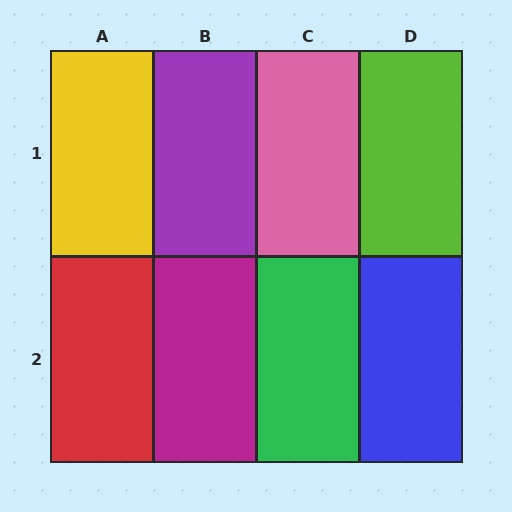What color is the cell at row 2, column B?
Magenta.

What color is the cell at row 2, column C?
Green.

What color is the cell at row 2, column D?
Blue.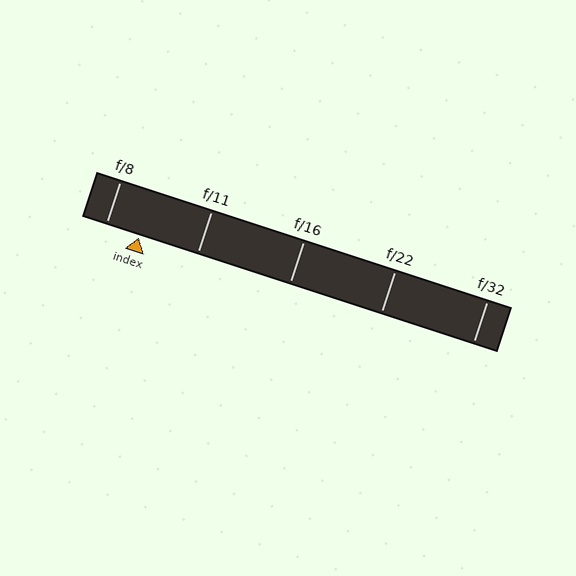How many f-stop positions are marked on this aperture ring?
There are 5 f-stop positions marked.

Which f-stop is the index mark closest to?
The index mark is closest to f/8.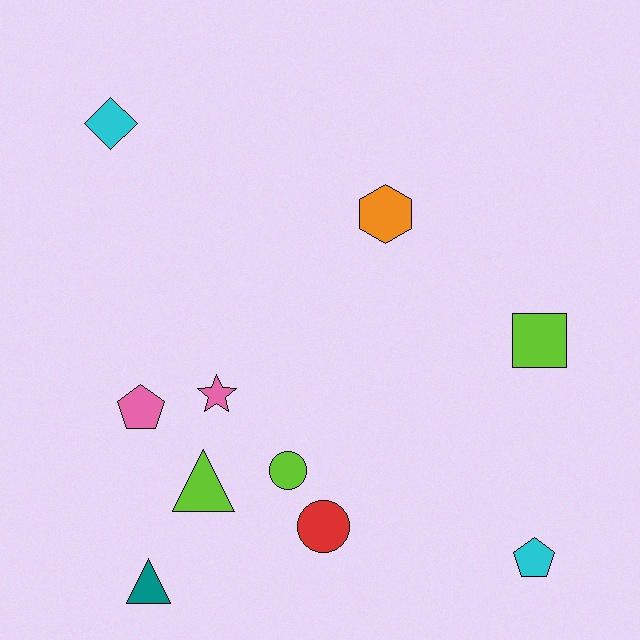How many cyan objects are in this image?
There are 2 cyan objects.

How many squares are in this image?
There is 1 square.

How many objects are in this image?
There are 10 objects.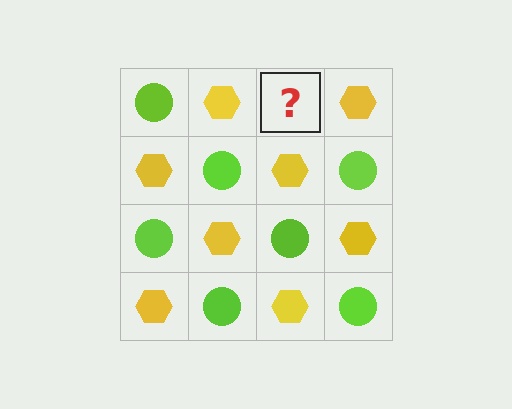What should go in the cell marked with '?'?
The missing cell should contain a lime circle.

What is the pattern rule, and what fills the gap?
The rule is that it alternates lime circle and yellow hexagon in a checkerboard pattern. The gap should be filled with a lime circle.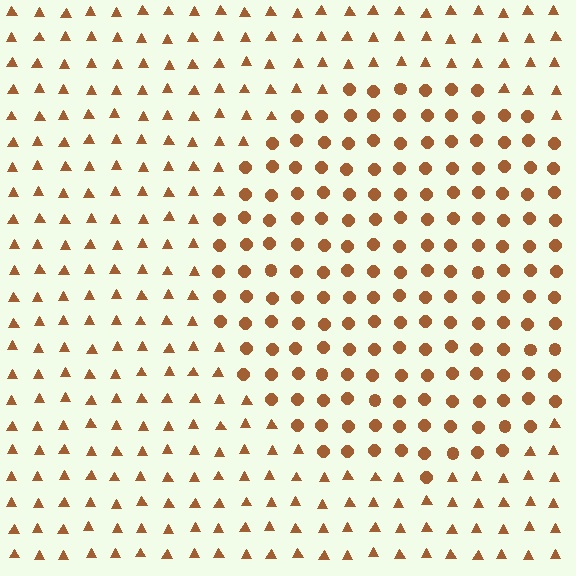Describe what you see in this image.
The image is filled with small brown elements arranged in a uniform grid. A circle-shaped region contains circles, while the surrounding area contains triangles. The boundary is defined purely by the change in element shape.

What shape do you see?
I see a circle.